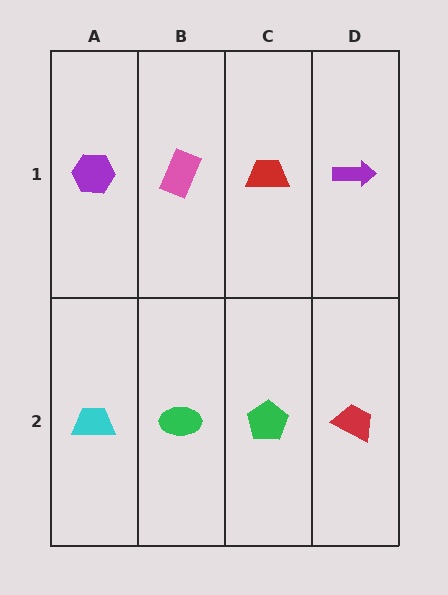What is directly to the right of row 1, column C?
A purple arrow.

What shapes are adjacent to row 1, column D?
A red trapezoid (row 2, column D), a red trapezoid (row 1, column C).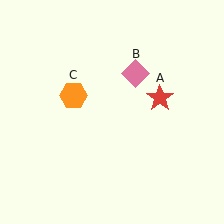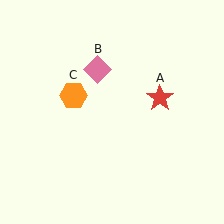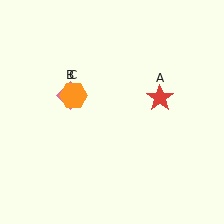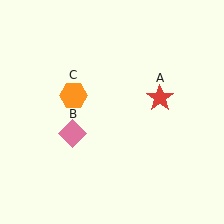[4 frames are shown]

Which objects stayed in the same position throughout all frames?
Red star (object A) and orange hexagon (object C) remained stationary.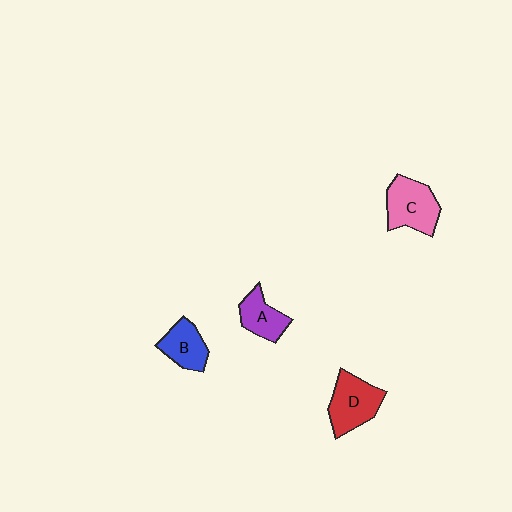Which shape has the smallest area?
Shape A (purple).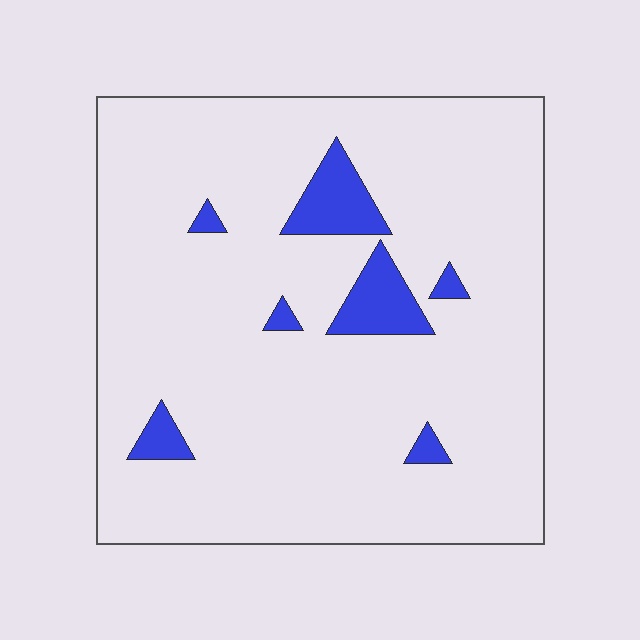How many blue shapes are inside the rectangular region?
7.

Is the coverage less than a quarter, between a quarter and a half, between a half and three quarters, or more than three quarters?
Less than a quarter.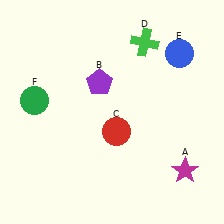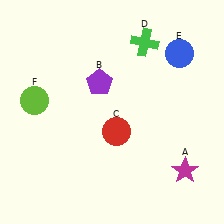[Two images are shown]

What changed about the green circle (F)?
In Image 1, F is green. In Image 2, it changed to lime.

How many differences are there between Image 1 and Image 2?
There is 1 difference between the two images.